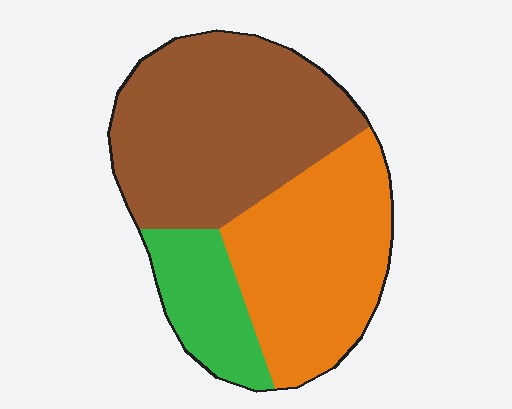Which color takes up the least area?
Green, at roughly 15%.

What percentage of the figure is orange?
Orange covers around 35% of the figure.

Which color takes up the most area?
Brown, at roughly 45%.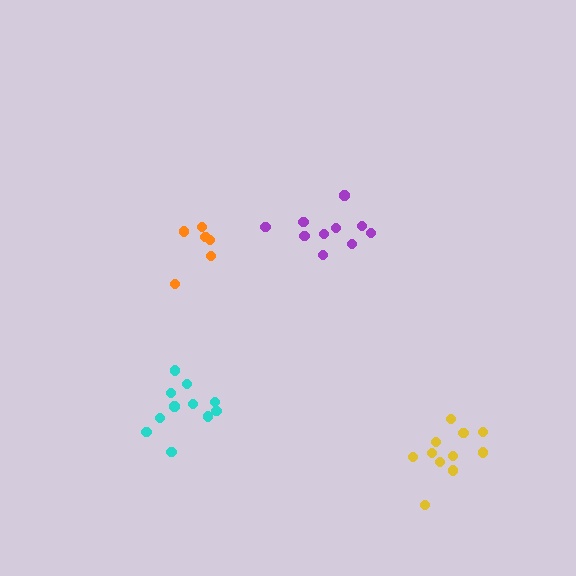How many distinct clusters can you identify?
There are 4 distinct clusters.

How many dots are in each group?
Group 1: 11 dots, Group 2: 10 dots, Group 3: 11 dots, Group 4: 6 dots (38 total).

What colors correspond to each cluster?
The clusters are colored: yellow, purple, cyan, orange.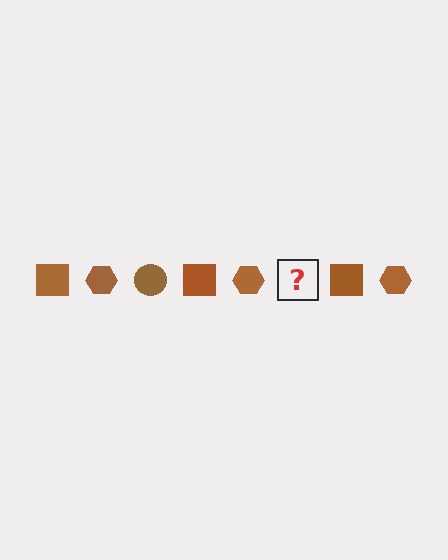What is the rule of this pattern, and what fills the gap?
The rule is that the pattern cycles through square, hexagon, circle shapes in brown. The gap should be filled with a brown circle.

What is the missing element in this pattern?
The missing element is a brown circle.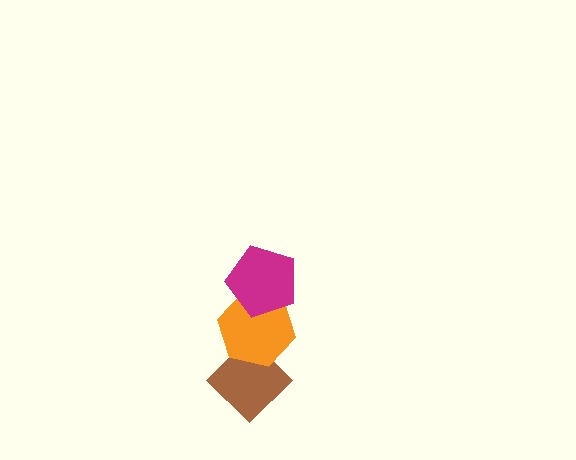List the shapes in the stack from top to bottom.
From top to bottom: the magenta pentagon, the orange hexagon, the brown diamond.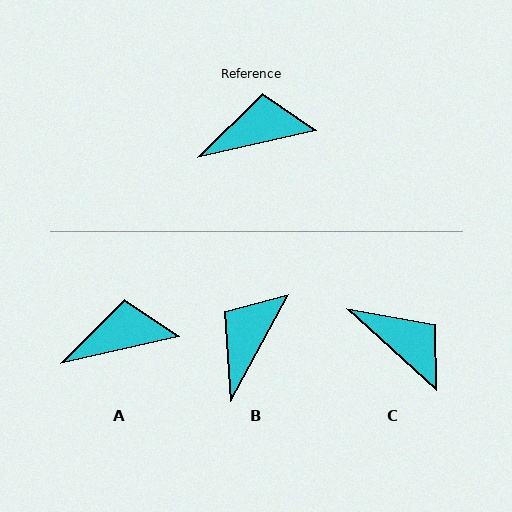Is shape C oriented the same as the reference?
No, it is off by about 55 degrees.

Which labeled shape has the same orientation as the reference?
A.